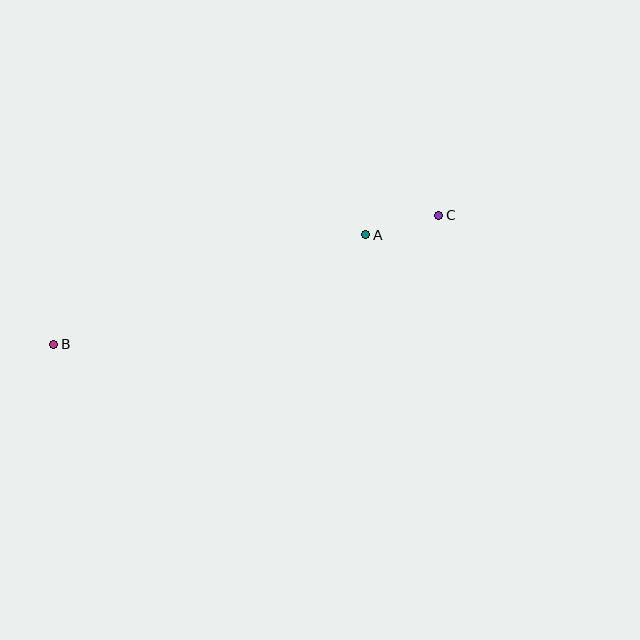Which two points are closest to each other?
Points A and C are closest to each other.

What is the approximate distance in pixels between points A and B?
The distance between A and B is approximately 330 pixels.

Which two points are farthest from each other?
Points B and C are farthest from each other.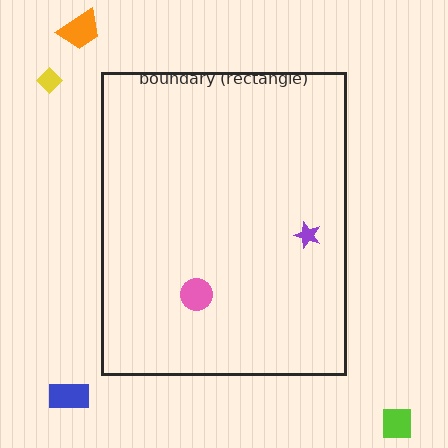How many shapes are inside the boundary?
2 inside, 4 outside.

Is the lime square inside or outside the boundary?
Outside.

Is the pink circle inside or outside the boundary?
Inside.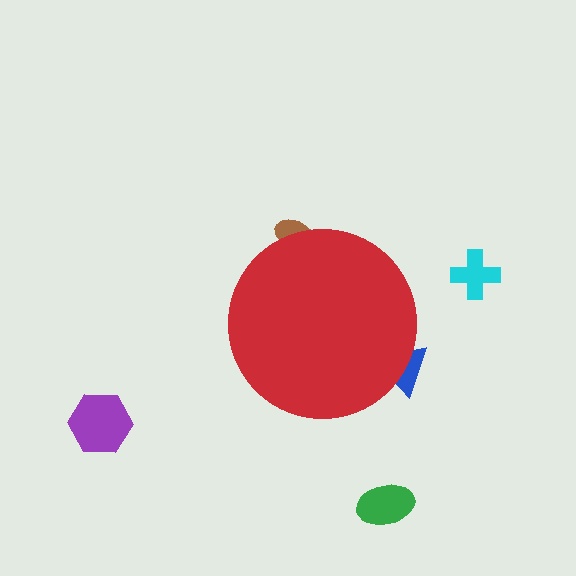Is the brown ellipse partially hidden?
Yes, the brown ellipse is partially hidden behind the red circle.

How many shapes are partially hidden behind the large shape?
2 shapes are partially hidden.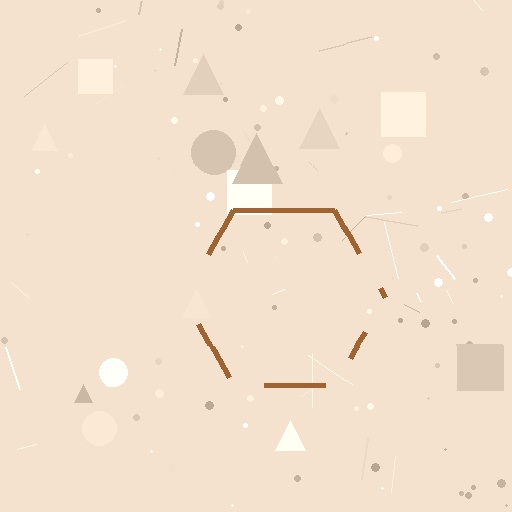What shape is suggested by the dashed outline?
The dashed outline suggests a hexagon.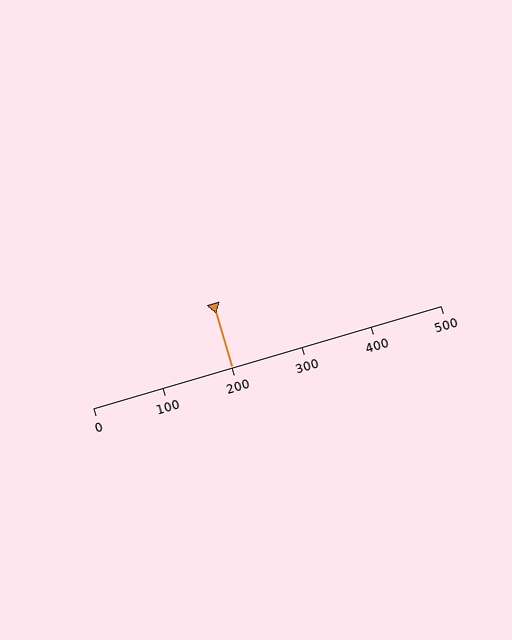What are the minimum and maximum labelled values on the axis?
The axis runs from 0 to 500.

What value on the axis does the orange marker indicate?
The marker indicates approximately 200.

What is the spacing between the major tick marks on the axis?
The major ticks are spaced 100 apart.